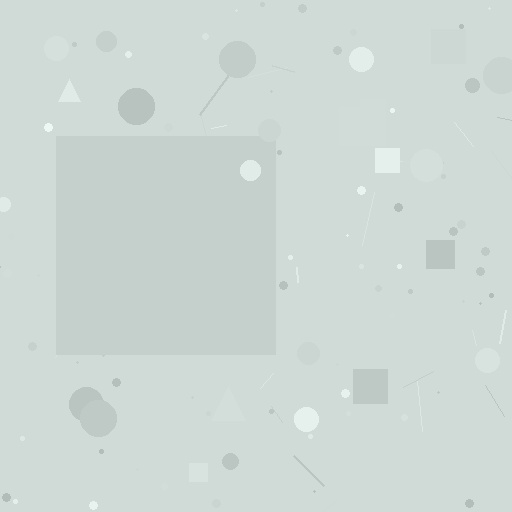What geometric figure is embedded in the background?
A square is embedded in the background.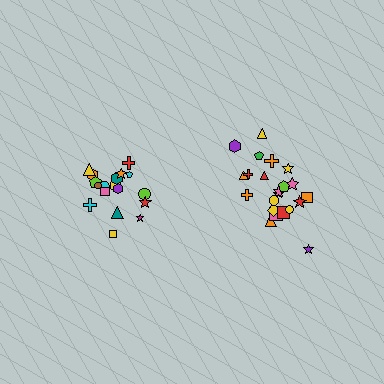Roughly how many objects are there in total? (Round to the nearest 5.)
Roughly 40 objects in total.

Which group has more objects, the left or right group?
The right group.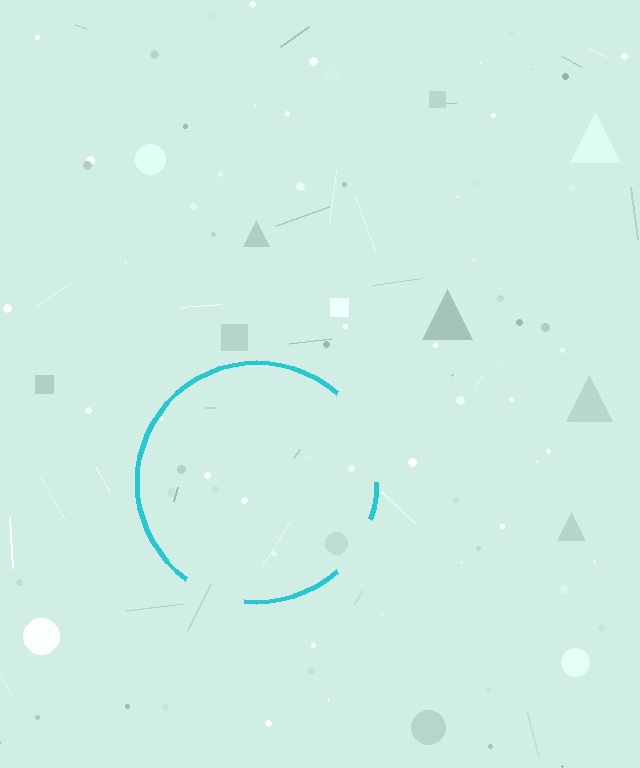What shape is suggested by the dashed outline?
The dashed outline suggests a circle.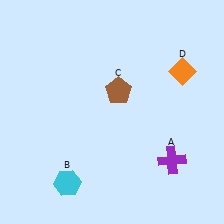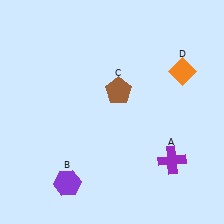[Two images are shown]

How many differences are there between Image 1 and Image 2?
There is 1 difference between the two images.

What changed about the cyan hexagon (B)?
In Image 1, B is cyan. In Image 2, it changed to purple.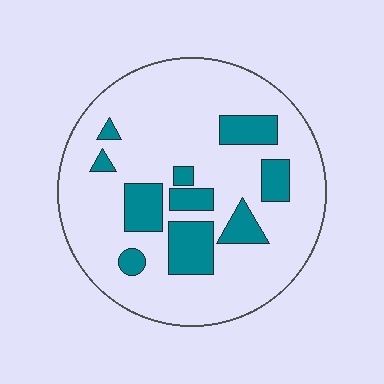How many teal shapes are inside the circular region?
10.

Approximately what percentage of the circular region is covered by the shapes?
Approximately 20%.